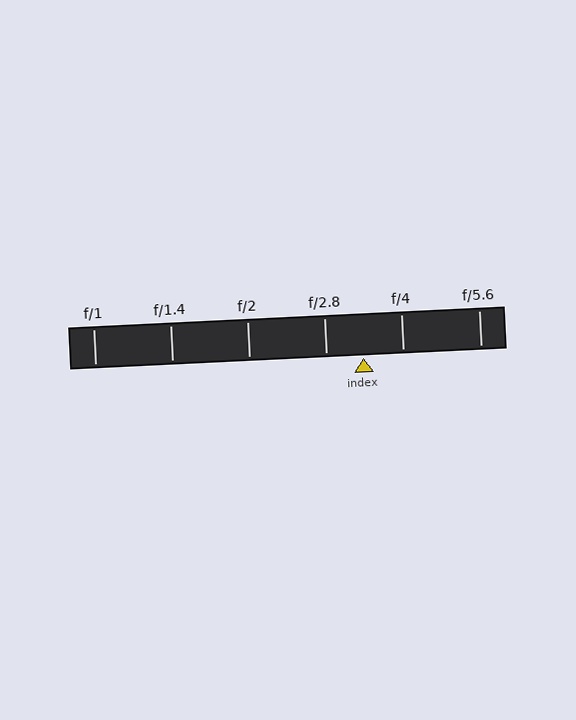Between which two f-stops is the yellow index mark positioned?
The index mark is between f/2.8 and f/4.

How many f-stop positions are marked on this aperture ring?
There are 6 f-stop positions marked.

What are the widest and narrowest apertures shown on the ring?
The widest aperture shown is f/1 and the narrowest is f/5.6.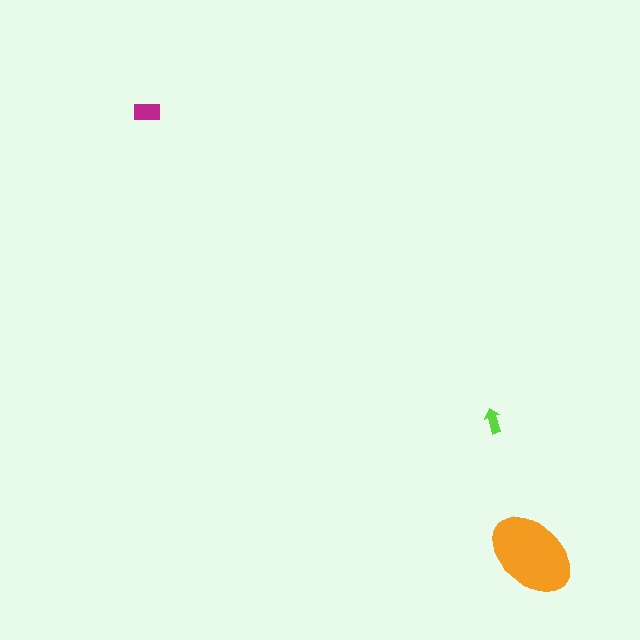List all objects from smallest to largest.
The lime arrow, the magenta rectangle, the orange ellipse.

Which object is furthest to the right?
The orange ellipse is rightmost.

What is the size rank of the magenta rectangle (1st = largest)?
2nd.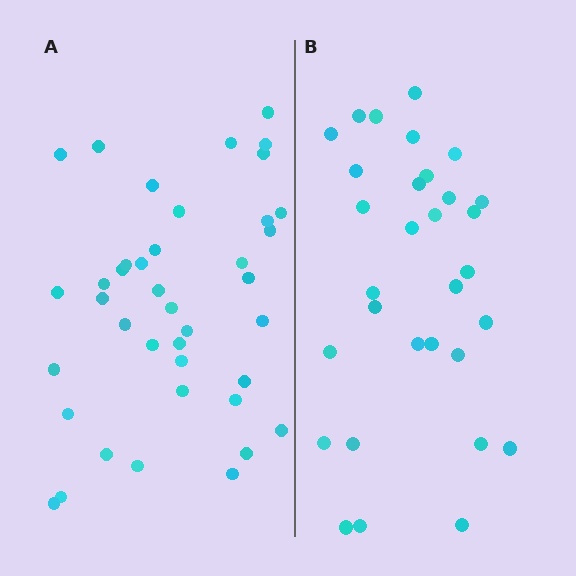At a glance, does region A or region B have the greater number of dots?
Region A (the left region) has more dots.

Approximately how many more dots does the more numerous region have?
Region A has roughly 8 or so more dots than region B.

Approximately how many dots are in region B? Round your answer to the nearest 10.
About 30 dots. (The exact count is 31, which rounds to 30.)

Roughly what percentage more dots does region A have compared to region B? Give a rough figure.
About 30% more.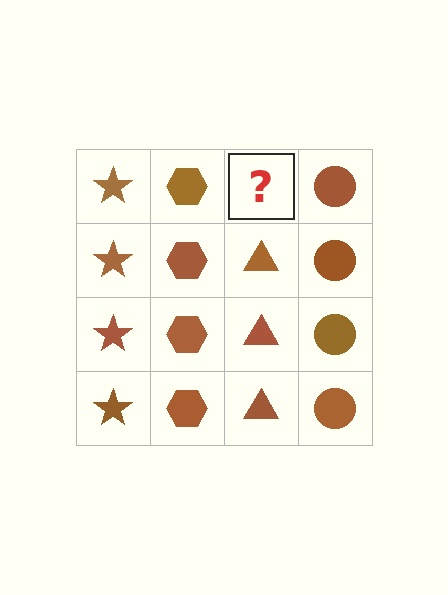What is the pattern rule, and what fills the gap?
The rule is that each column has a consistent shape. The gap should be filled with a brown triangle.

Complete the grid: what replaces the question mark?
The question mark should be replaced with a brown triangle.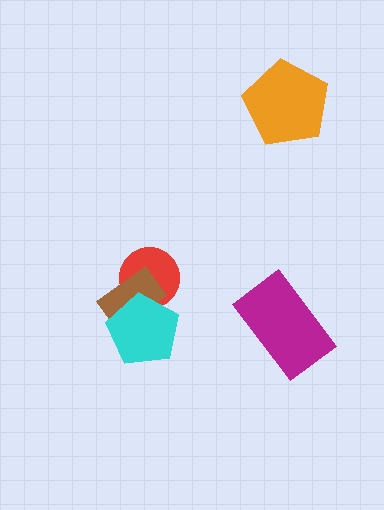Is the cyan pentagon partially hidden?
No, no other shape covers it.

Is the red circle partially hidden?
Yes, it is partially covered by another shape.